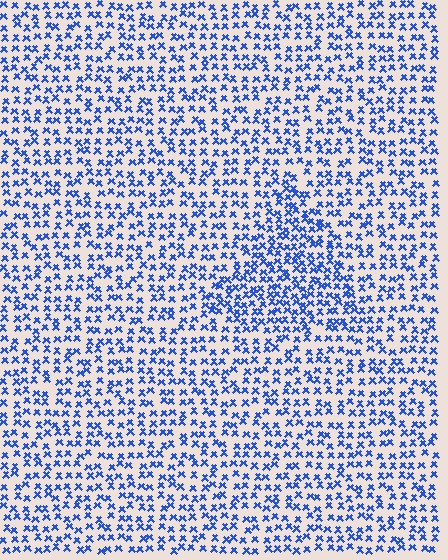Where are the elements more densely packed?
The elements are more densely packed inside the triangle boundary.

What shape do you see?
I see a triangle.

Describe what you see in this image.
The image contains small blue elements arranged at two different densities. A triangle-shaped region is visible where the elements are more densely packed than the surrounding area.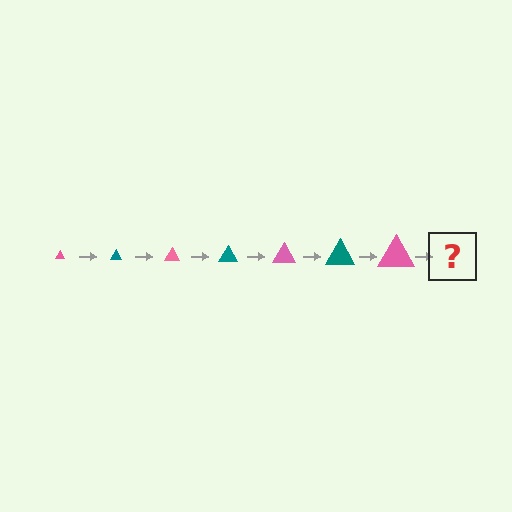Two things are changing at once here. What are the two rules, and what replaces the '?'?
The two rules are that the triangle grows larger each step and the color cycles through pink and teal. The '?' should be a teal triangle, larger than the previous one.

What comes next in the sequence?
The next element should be a teal triangle, larger than the previous one.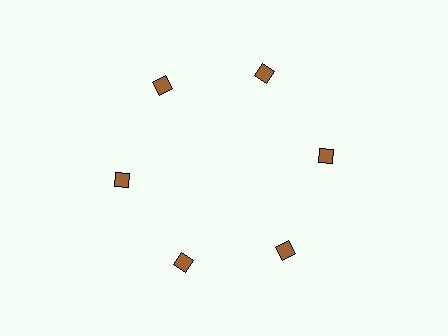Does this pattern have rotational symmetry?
Yes, this pattern has 6-fold rotational symmetry. It looks the same after rotating 60 degrees around the center.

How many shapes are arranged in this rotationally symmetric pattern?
There are 6 shapes, arranged in 6 groups of 1.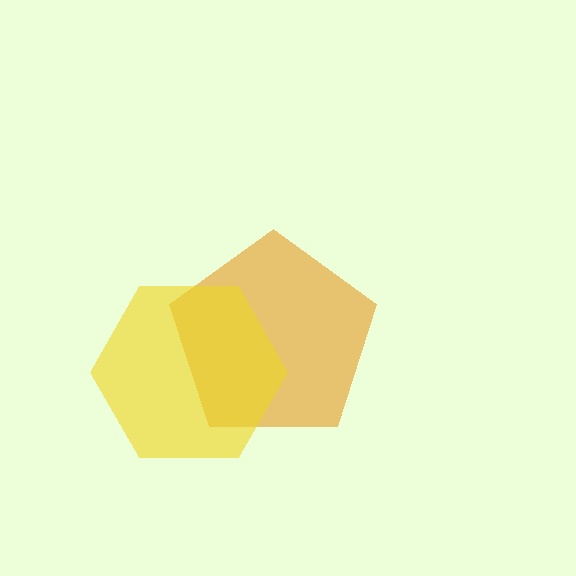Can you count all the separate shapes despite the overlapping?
Yes, there are 2 separate shapes.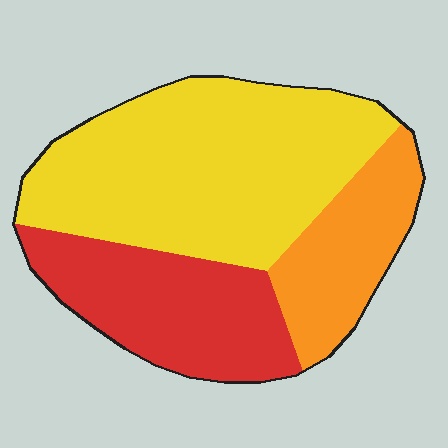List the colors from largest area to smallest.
From largest to smallest: yellow, red, orange.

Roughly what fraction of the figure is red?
Red covers 28% of the figure.